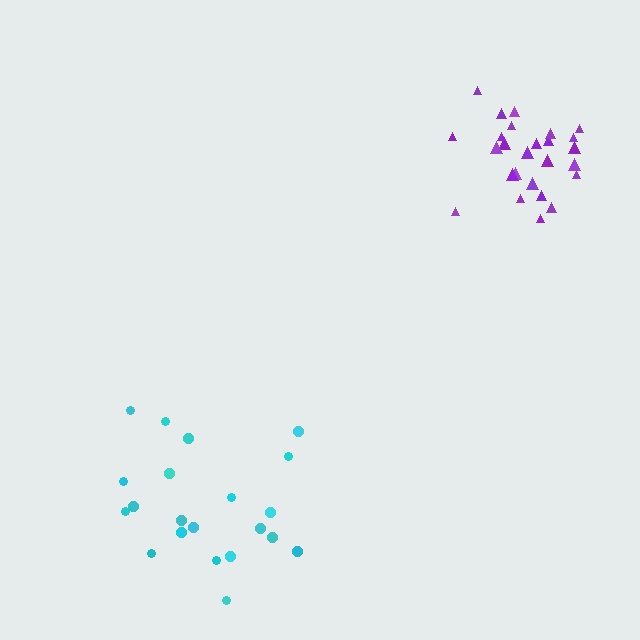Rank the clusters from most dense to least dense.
purple, cyan.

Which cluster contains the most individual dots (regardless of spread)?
Purple (26).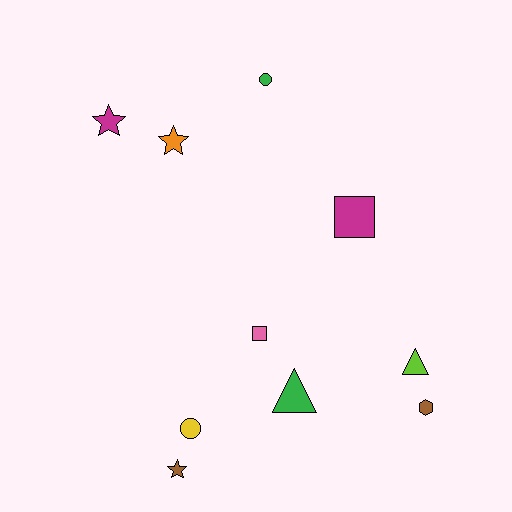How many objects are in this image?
There are 10 objects.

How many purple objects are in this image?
There are no purple objects.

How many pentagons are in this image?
There are no pentagons.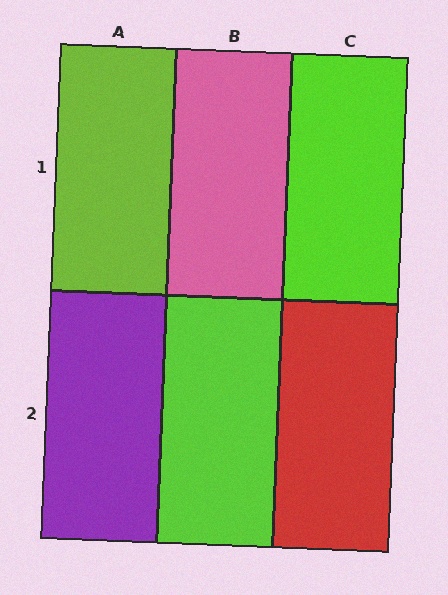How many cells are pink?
1 cell is pink.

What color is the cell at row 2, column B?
Lime.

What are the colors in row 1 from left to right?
Lime, pink, lime.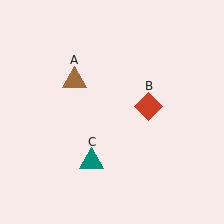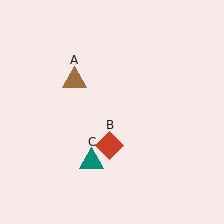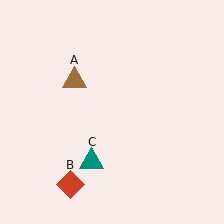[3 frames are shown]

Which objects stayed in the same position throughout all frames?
Brown triangle (object A) and teal triangle (object C) remained stationary.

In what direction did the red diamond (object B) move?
The red diamond (object B) moved down and to the left.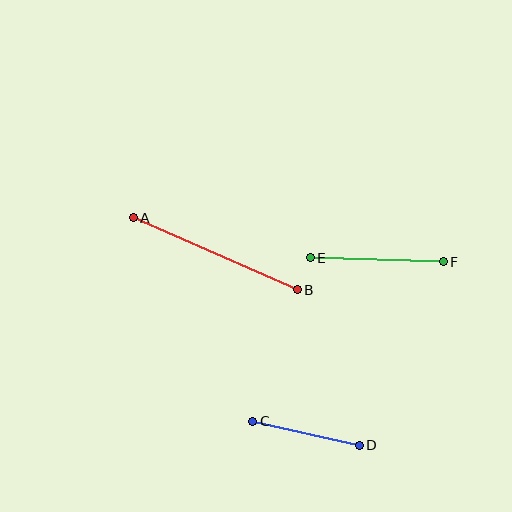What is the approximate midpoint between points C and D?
The midpoint is at approximately (306, 433) pixels.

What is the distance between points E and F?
The distance is approximately 133 pixels.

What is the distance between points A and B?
The distance is approximately 179 pixels.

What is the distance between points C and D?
The distance is approximately 109 pixels.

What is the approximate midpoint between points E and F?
The midpoint is at approximately (377, 260) pixels.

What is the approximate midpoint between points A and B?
The midpoint is at approximately (215, 254) pixels.